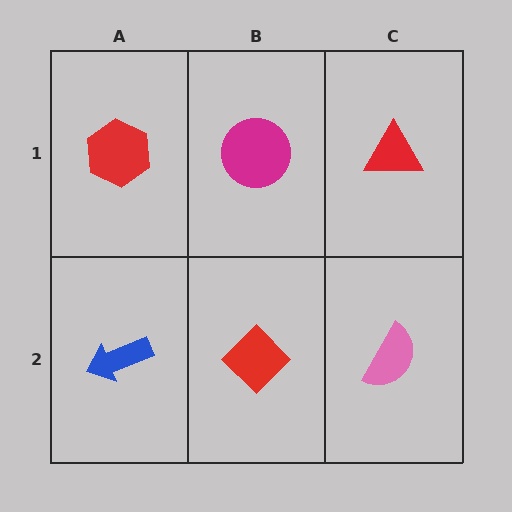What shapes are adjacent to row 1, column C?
A pink semicircle (row 2, column C), a magenta circle (row 1, column B).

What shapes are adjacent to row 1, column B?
A red diamond (row 2, column B), a red hexagon (row 1, column A), a red triangle (row 1, column C).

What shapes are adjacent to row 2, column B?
A magenta circle (row 1, column B), a blue arrow (row 2, column A), a pink semicircle (row 2, column C).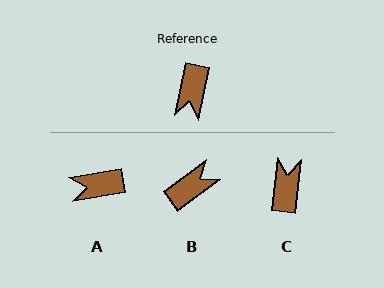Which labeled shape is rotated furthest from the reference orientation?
C, about 175 degrees away.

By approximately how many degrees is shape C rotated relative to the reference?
Approximately 175 degrees clockwise.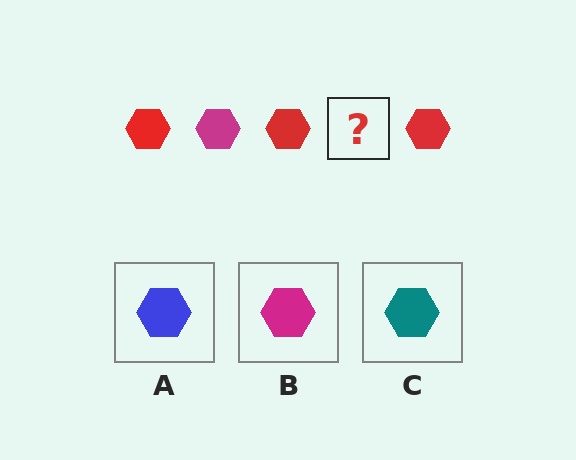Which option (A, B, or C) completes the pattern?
B.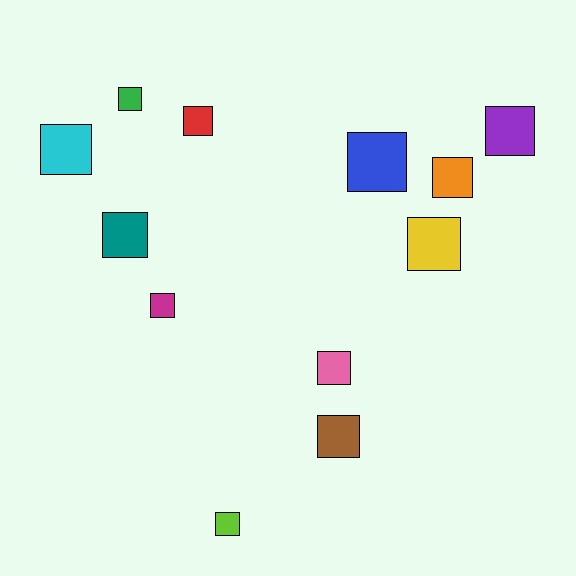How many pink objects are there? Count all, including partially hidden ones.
There is 1 pink object.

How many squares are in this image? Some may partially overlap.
There are 12 squares.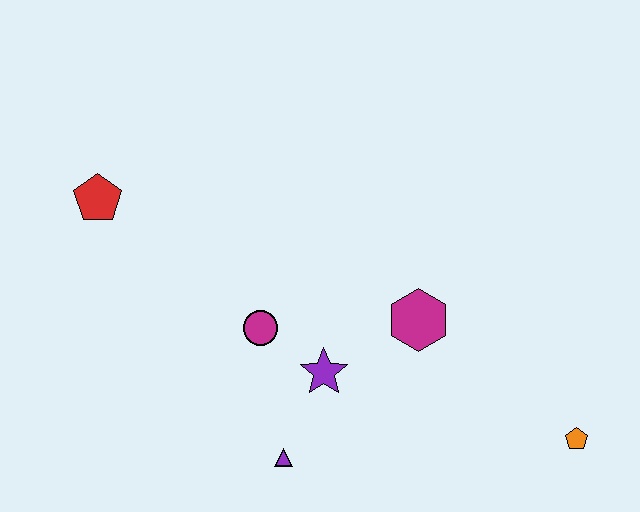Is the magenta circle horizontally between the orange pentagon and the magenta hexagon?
No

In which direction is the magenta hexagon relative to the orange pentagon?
The magenta hexagon is to the left of the orange pentagon.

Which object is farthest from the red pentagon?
The orange pentagon is farthest from the red pentagon.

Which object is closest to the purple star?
The magenta circle is closest to the purple star.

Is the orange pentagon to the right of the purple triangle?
Yes